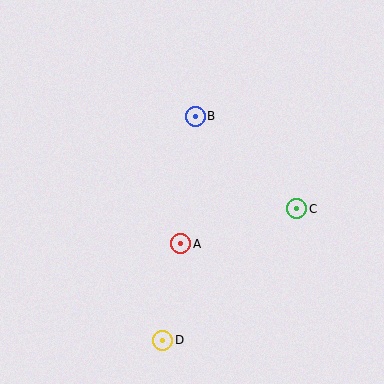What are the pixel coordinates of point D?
Point D is at (163, 340).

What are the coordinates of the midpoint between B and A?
The midpoint between B and A is at (188, 180).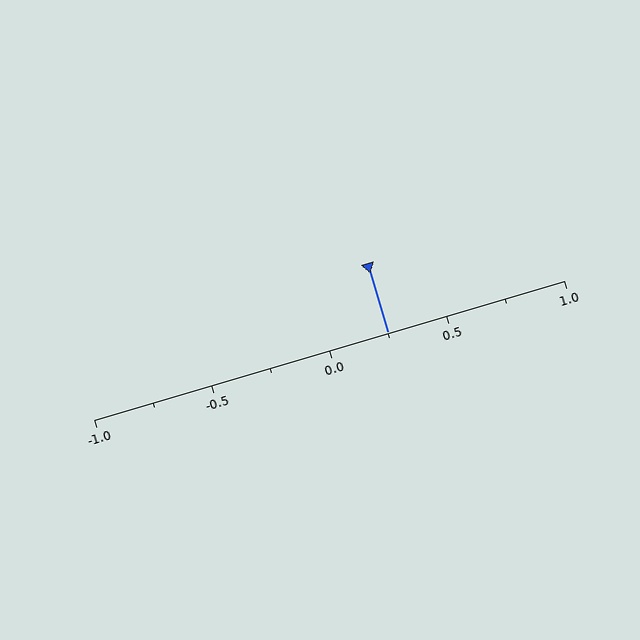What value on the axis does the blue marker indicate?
The marker indicates approximately 0.25.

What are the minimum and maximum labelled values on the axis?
The axis runs from -1.0 to 1.0.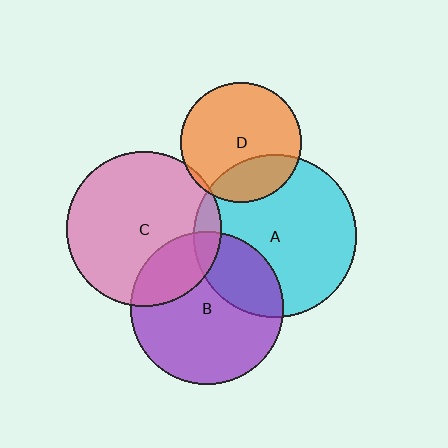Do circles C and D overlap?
Yes.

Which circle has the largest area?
Circle A (cyan).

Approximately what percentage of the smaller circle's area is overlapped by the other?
Approximately 5%.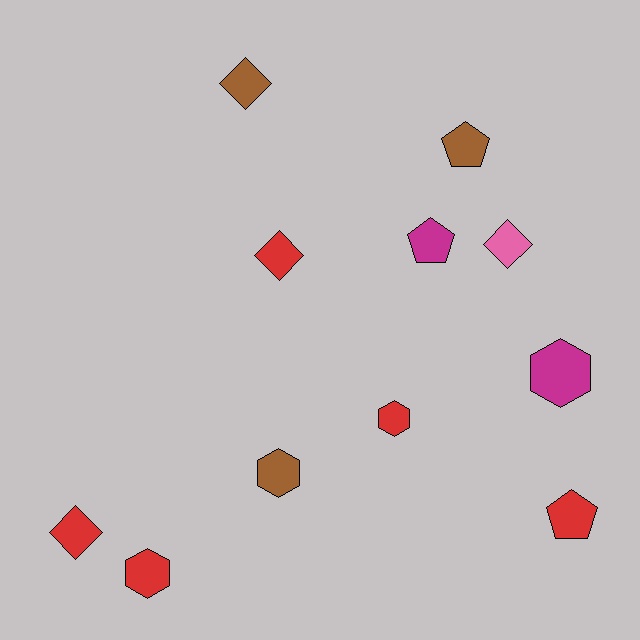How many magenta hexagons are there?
There is 1 magenta hexagon.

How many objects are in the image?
There are 11 objects.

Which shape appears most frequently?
Diamond, with 4 objects.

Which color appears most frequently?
Red, with 5 objects.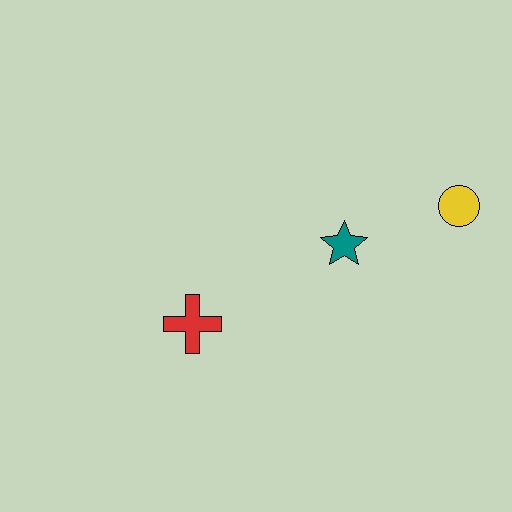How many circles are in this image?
There is 1 circle.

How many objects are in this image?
There are 3 objects.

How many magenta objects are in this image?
There are no magenta objects.